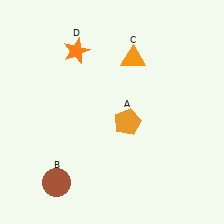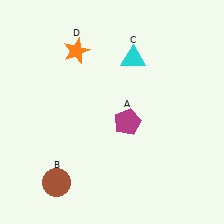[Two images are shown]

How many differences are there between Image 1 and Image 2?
There are 2 differences between the two images.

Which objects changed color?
A changed from orange to magenta. C changed from orange to cyan.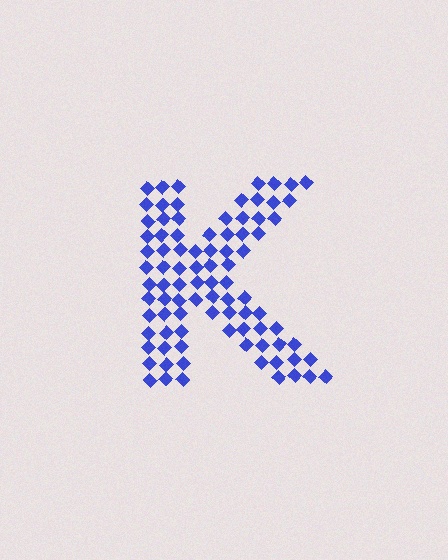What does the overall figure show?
The overall figure shows the letter K.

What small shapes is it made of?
It is made of small diamonds.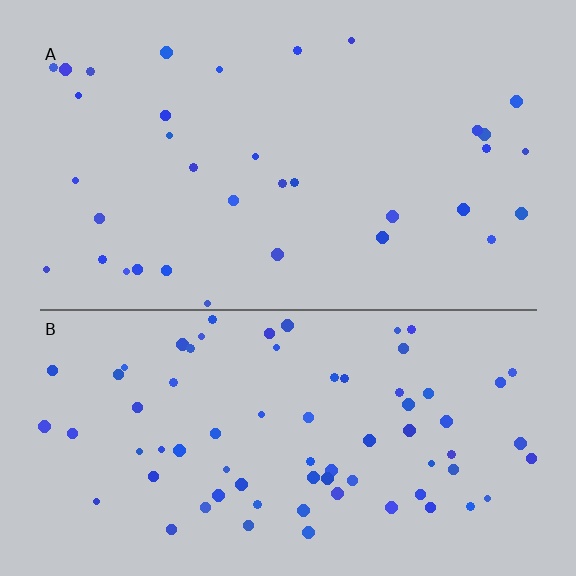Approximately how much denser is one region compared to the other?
Approximately 2.1× — region B over region A.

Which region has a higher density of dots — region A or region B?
B (the bottom).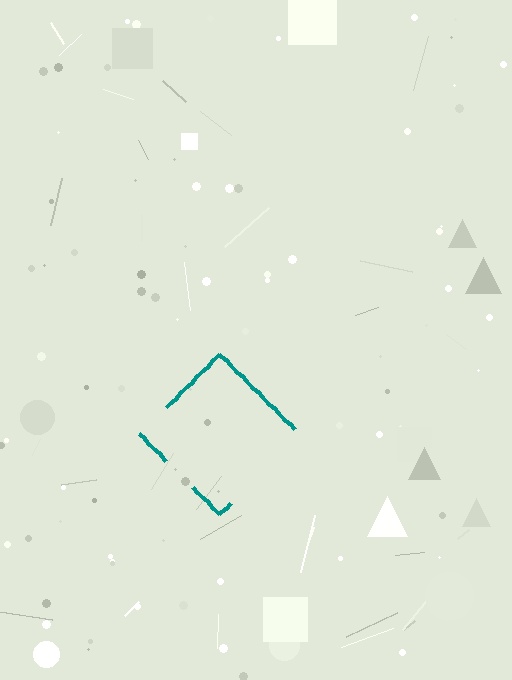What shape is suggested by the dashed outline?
The dashed outline suggests a diamond.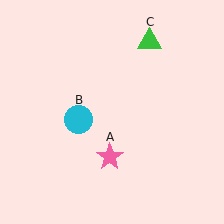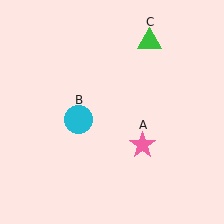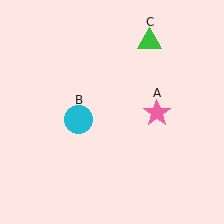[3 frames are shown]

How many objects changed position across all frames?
1 object changed position: pink star (object A).